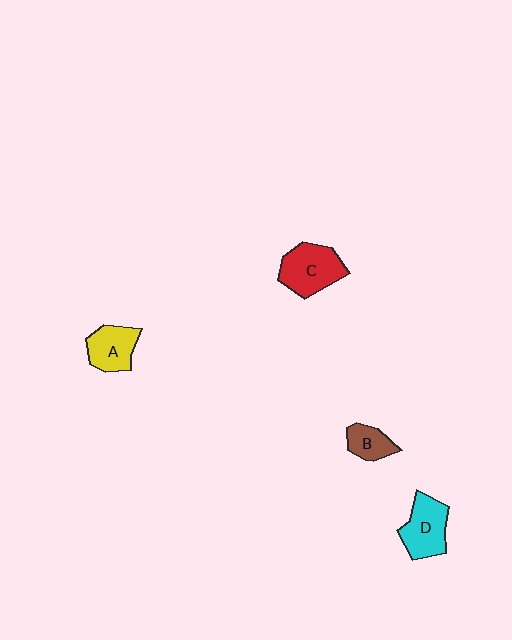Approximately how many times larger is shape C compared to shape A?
Approximately 1.3 times.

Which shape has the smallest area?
Shape B (brown).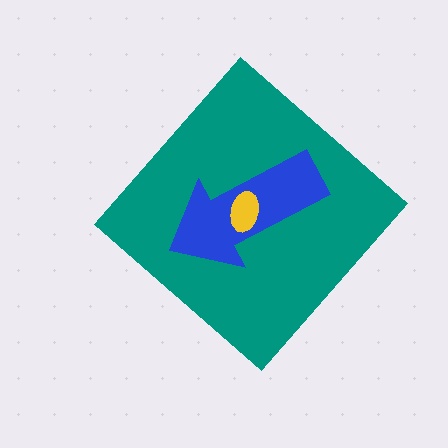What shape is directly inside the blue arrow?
The yellow ellipse.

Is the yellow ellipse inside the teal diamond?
Yes.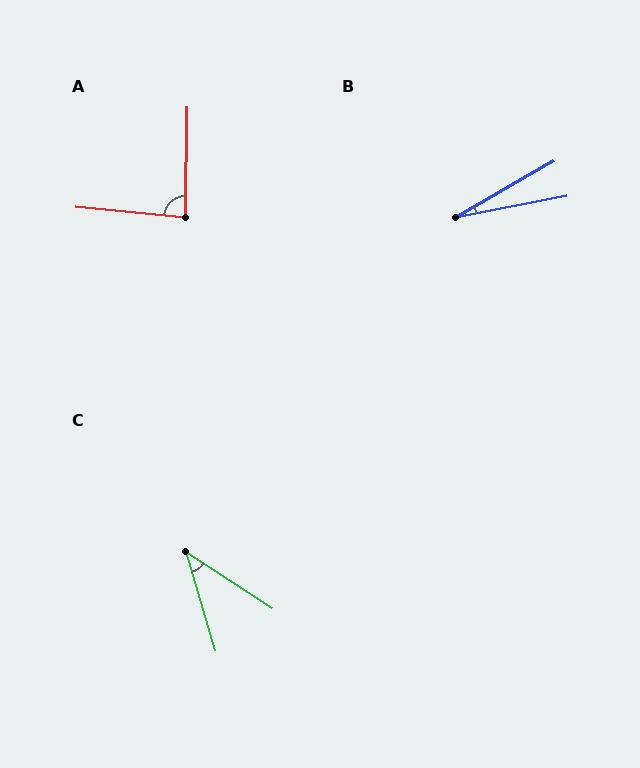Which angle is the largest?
A, at approximately 85 degrees.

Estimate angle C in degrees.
Approximately 40 degrees.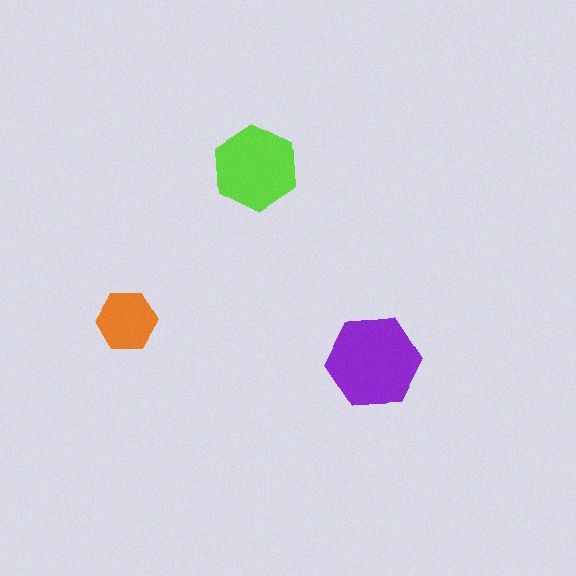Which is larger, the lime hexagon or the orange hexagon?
The lime one.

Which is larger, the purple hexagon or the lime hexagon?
The purple one.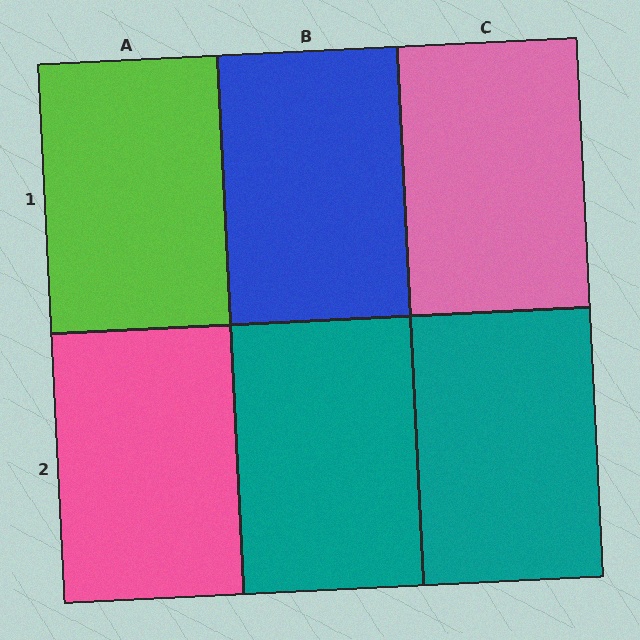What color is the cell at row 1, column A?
Lime.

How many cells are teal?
2 cells are teal.